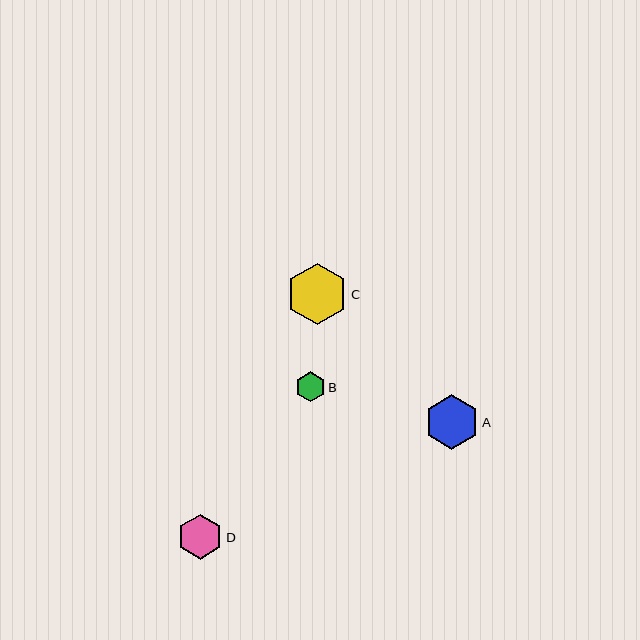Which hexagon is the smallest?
Hexagon B is the smallest with a size of approximately 30 pixels.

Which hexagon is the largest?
Hexagon C is the largest with a size of approximately 61 pixels.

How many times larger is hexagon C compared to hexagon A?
Hexagon C is approximately 1.1 times the size of hexagon A.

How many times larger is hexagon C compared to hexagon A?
Hexagon C is approximately 1.1 times the size of hexagon A.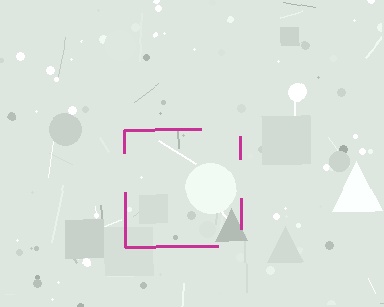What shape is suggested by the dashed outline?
The dashed outline suggests a square.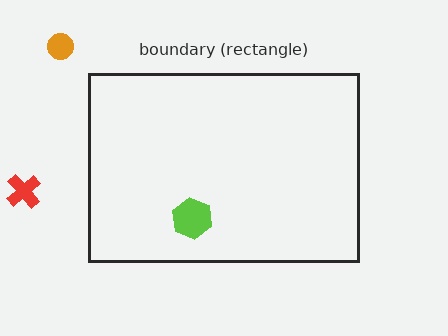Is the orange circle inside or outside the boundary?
Outside.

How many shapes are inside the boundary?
1 inside, 2 outside.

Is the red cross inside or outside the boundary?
Outside.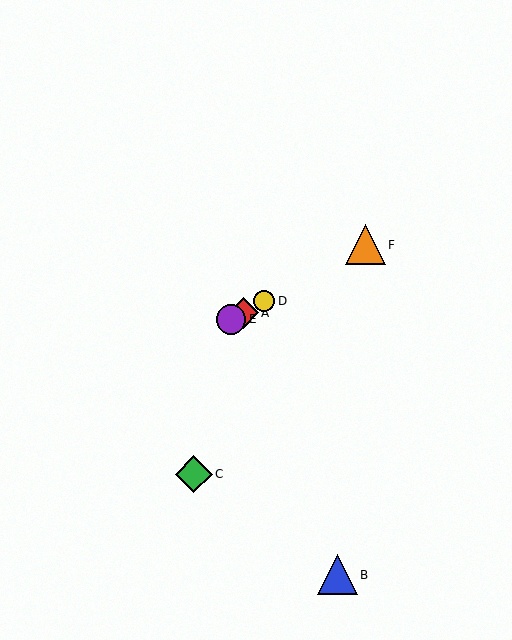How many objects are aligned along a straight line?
4 objects (A, D, E, F) are aligned along a straight line.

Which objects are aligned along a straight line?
Objects A, D, E, F are aligned along a straight line.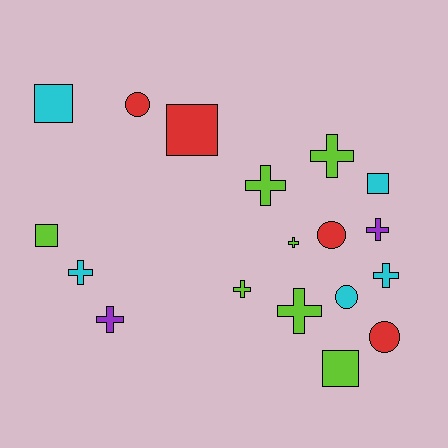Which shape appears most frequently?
Cross, with 9 objects.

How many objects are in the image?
There are 18 objects.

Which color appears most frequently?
Lime, with 7 objects.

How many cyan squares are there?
There are 2 cyan squares.